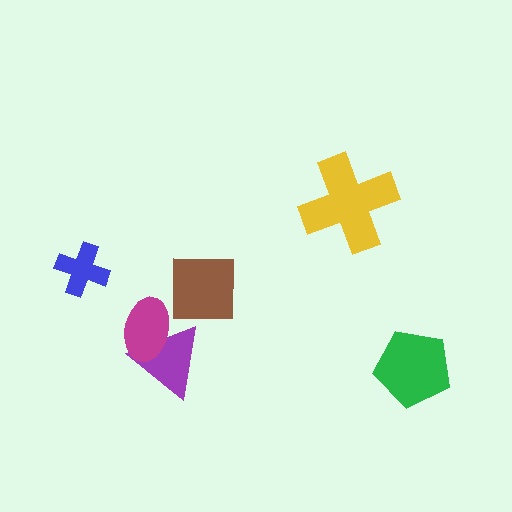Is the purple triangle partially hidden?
Yes, it is partially covered by another shape.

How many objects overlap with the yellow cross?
0 objects overlap with the yellow cross.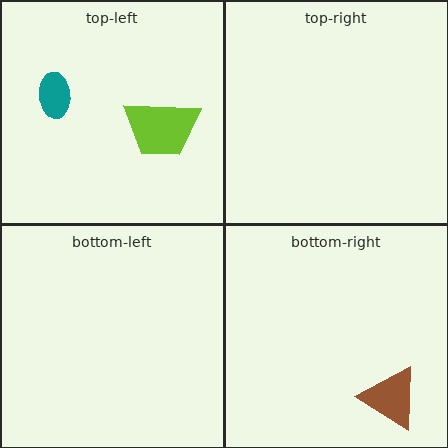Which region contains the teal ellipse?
The top-left region.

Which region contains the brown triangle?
The bottom-right region.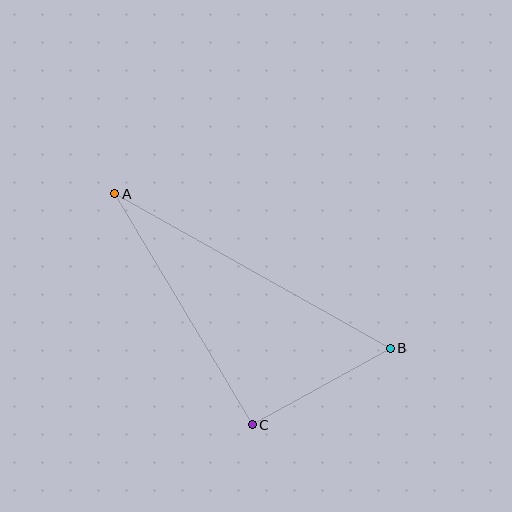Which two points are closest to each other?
Points B and C are closest to each other.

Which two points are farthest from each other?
Points A and B are farthest from each other.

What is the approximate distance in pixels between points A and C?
The distance between A and C is approximately 269 pixels.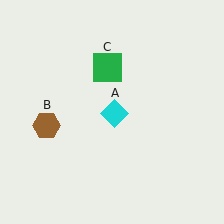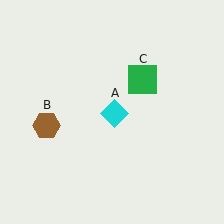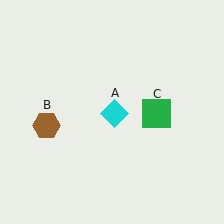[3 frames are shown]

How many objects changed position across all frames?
1 object changed position: green square (object C).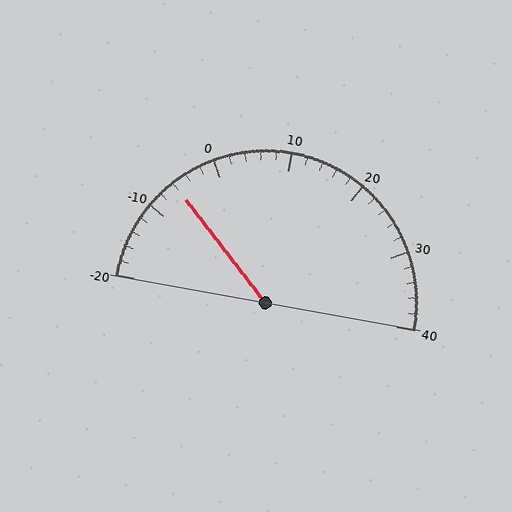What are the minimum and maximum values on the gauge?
The gauge ranges from -20 to 40.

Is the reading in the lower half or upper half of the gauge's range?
The reading is in the lower half of the range (-20 to 40).